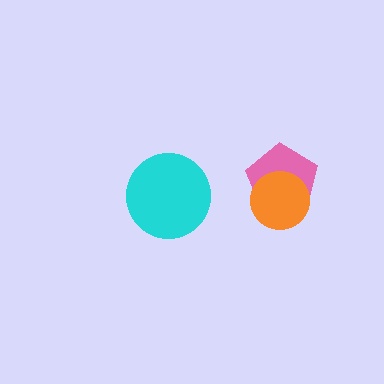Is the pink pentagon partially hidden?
Yes, it is partially covered by another shape.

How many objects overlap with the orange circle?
1 object overlaps with the orange circle.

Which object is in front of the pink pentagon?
The orange circle is in front of the pink pentagon.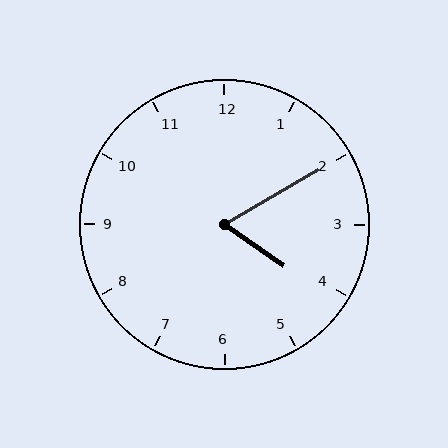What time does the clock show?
4:10.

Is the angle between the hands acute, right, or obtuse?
It is acute.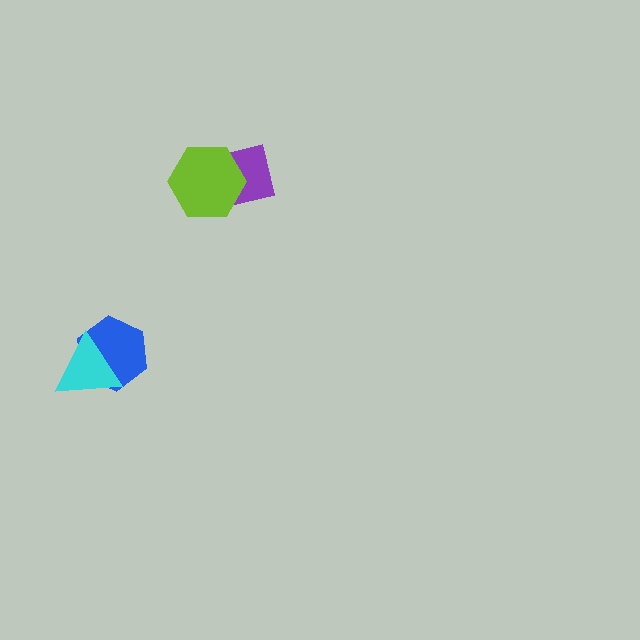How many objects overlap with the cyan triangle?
1 object overlaps with the cyan triangle.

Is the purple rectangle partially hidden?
Yes, it is partially covered by another shape.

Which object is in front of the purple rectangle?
The lime hexagon is in front of the purple rectangle.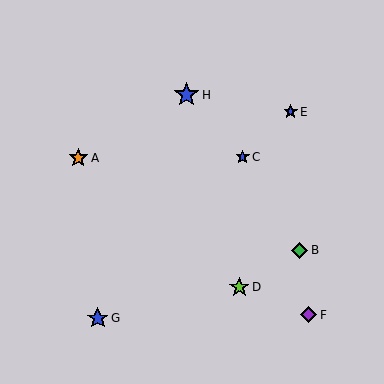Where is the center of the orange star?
The center of the orange star is at (78, 158).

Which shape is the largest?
The blue star (labeled H) is the largest.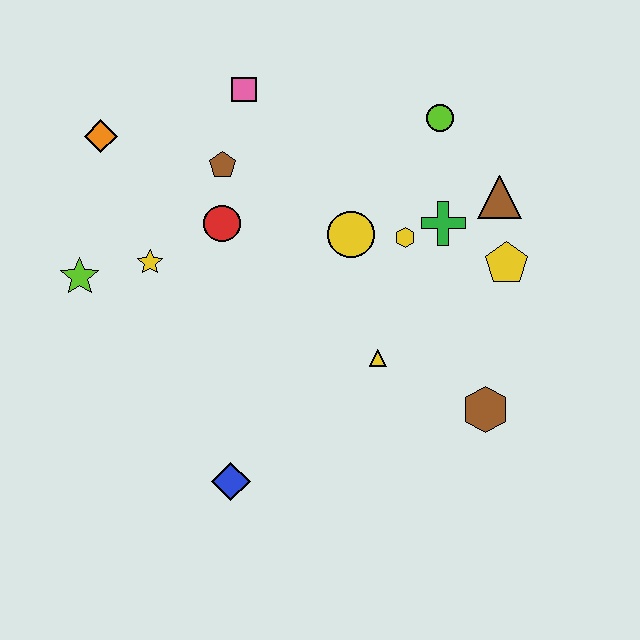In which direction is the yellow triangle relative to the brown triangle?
The yellow triangle is below the brown triangle.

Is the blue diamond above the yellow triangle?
No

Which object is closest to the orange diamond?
The brown pentagon is closest to the orange diamond.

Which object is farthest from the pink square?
The brown hexagon is farthest from the pink square.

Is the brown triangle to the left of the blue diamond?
No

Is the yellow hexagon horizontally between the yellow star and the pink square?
No